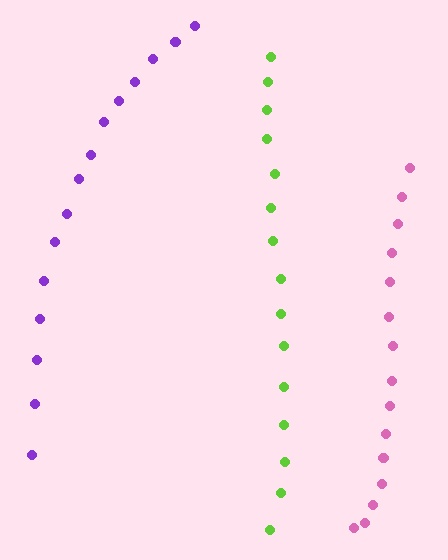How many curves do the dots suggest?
There are 3 distinct paths.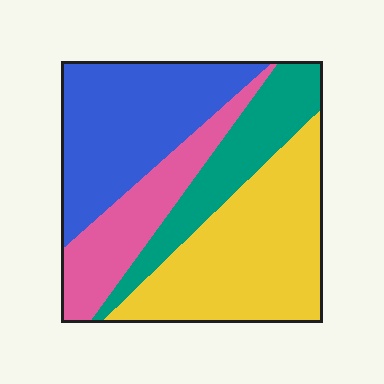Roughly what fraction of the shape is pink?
Pink covers 18% of the shape.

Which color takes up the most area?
Yellow, at roughly 35%.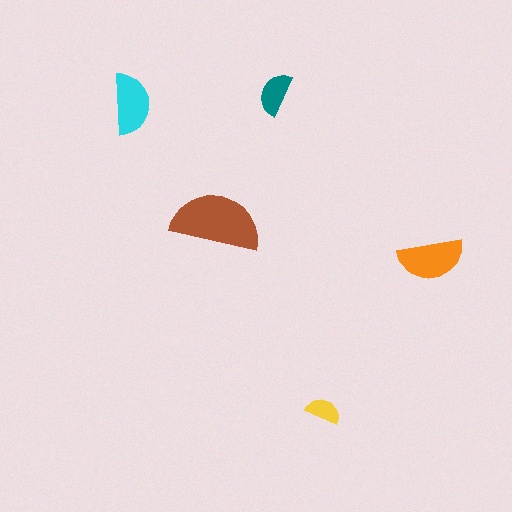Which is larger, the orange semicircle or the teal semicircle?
The orange one.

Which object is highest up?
The teal semicircle is topmost.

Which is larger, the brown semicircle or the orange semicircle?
The brown one.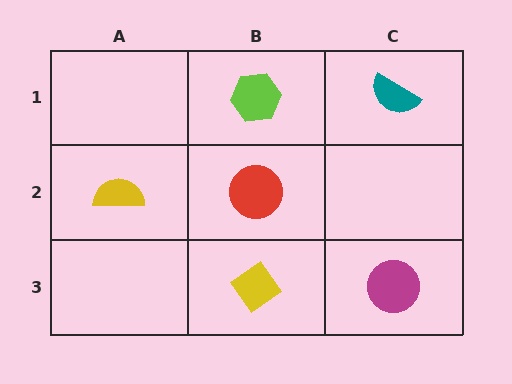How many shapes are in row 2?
2 shapes.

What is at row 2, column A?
A yellow semicircle.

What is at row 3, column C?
A magenta circle.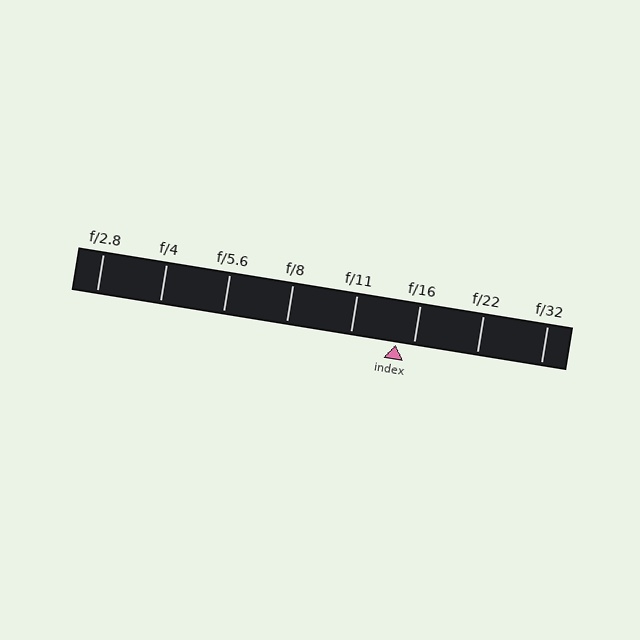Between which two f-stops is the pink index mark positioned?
The index mark is between f/11 and f/16.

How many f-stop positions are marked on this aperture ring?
There are 8 f-stop positions marked.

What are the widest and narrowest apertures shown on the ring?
The widest aperture shown is f/2.8 and the narrowest is f/32.